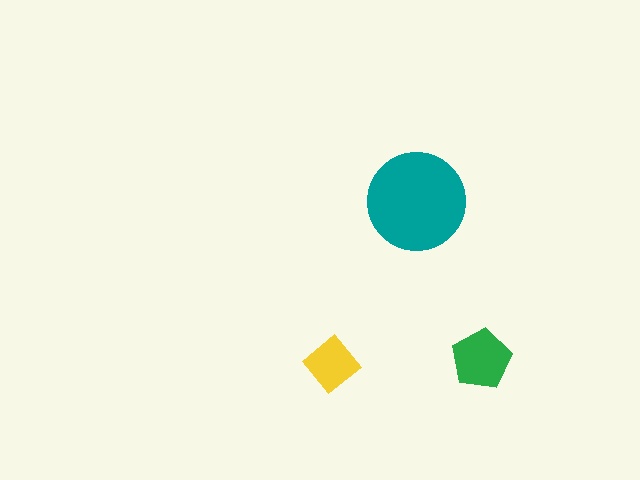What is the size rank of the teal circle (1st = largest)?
1st.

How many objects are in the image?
There are 3 objects in the image.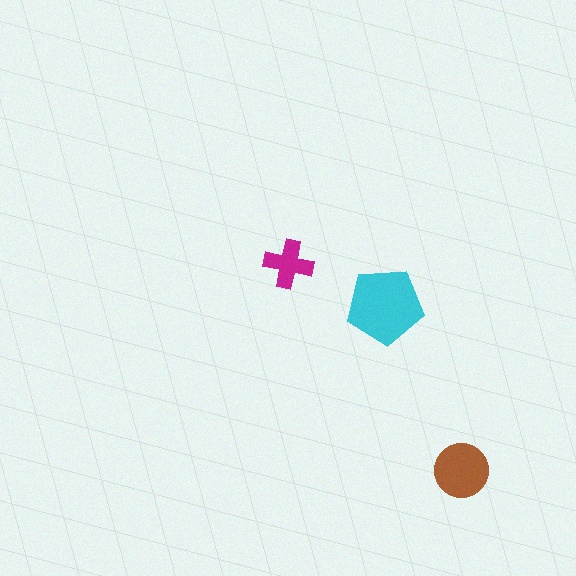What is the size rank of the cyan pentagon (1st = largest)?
1st.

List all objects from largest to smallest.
The cyan pentagon, the brown circle, the magenta cross.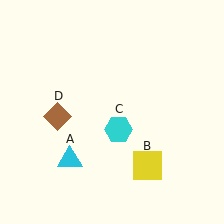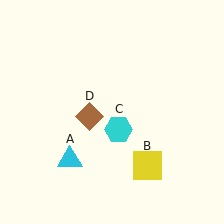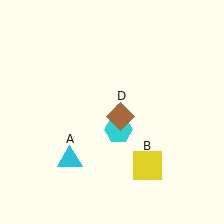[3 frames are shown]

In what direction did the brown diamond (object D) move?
The brown diamond (object D) moved right.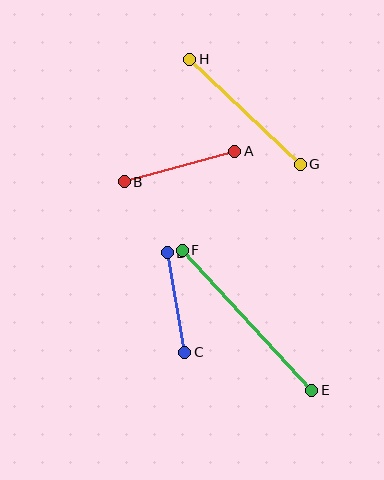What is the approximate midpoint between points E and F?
The midpoint is at approximately (247, 320) pixels.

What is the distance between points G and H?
The distance is approximately 153 pixels.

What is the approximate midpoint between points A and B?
The midpoint is at approximately (180, 167) pixels.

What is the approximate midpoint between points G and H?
The midpoint is at approximately (245, 112) pixels.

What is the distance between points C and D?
The distance is approximately 101 pixels.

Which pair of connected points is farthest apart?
Points E and F are farthest apart.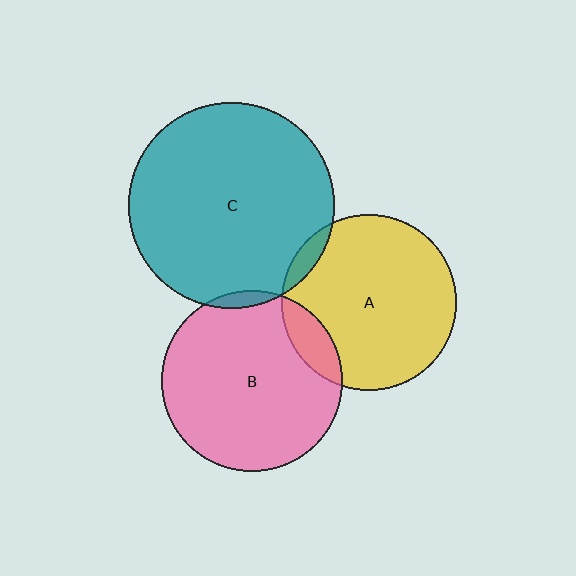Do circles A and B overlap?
Yes.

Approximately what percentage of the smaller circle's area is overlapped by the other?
Approximately 10%.